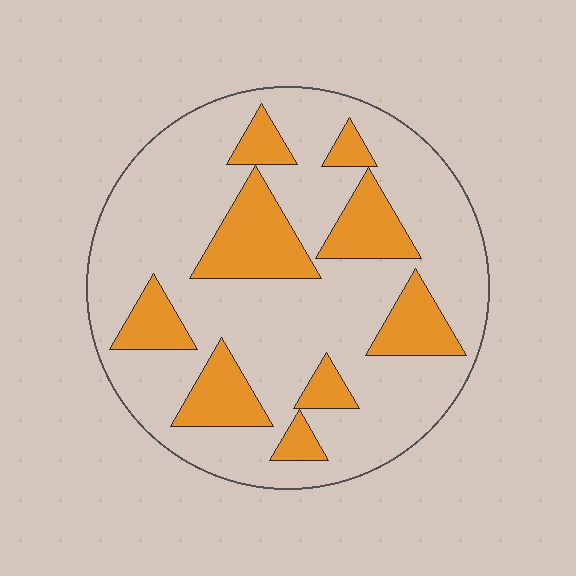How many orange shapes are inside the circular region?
9.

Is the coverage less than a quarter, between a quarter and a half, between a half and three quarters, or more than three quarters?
Between a quarter and a half.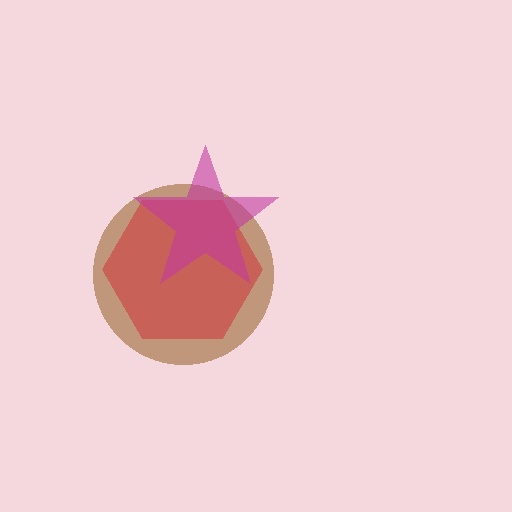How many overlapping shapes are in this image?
There are 3 overlapping shapes in the image.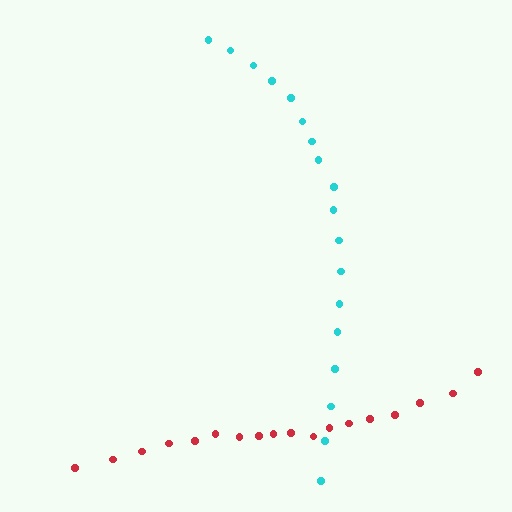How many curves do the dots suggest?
There are 2 distinct paths.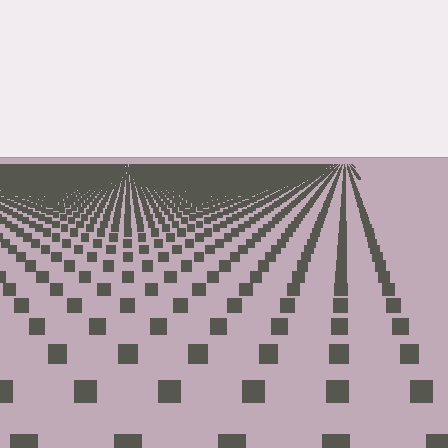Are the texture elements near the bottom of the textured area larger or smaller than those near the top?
Larger. Near the bottom, elements are closer to the viewer and appear at a bigger on-screen size.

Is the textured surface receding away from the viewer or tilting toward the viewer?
The surface is receding away from the viewer. Texture elements get smaller and denser toward the top.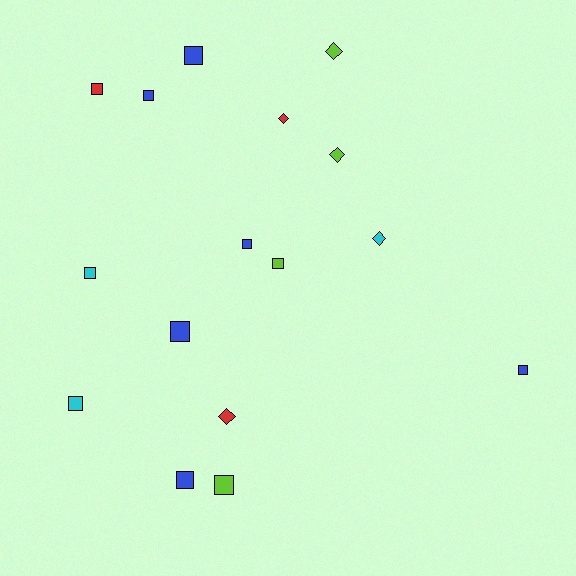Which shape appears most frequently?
Square, with 11 objects.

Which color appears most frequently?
Blue, with 6 objects.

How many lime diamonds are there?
There are 2 lime diamonds.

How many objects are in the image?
There are 16 objects.